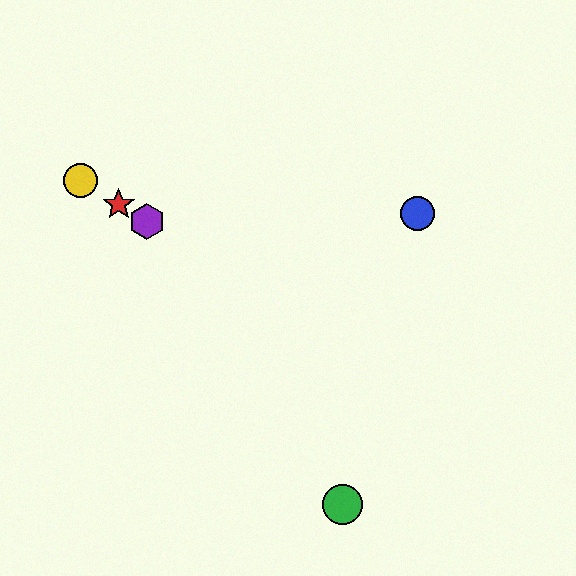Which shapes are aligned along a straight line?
The red star, the yellow circle, the purple hexagon are aligned along a straight line.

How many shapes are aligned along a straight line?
3 shapes (the red star, the yellow circle, the purple hexagon) are aligned along a straight line.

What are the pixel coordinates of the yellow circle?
The yellow circle is at (80, 181).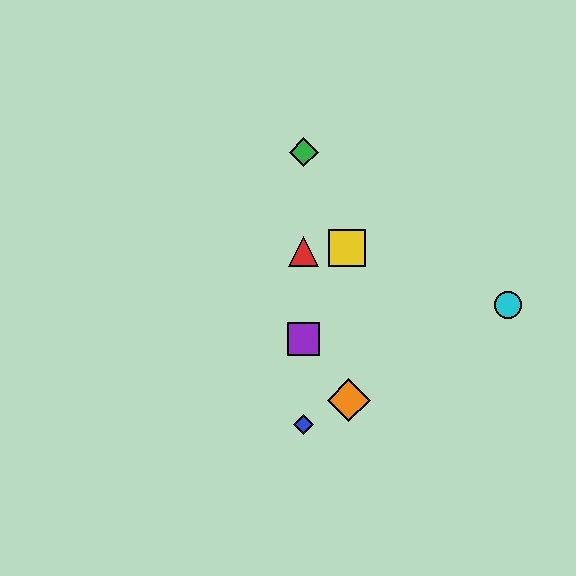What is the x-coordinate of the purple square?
The purple square is at x≈304.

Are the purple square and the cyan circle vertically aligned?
No, the purple square is at x≈304 and the cyan circle is at x≈508.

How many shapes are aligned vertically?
4 shapes (the red triangle, the blue diamond, the green diamond, the purple square) are aligned vertically.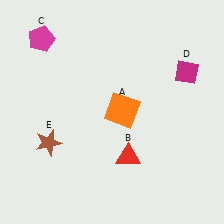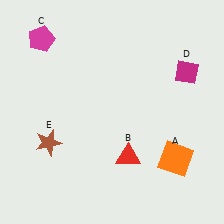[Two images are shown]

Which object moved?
The orange square (A) moved right.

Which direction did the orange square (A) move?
The orange square (A) moved right.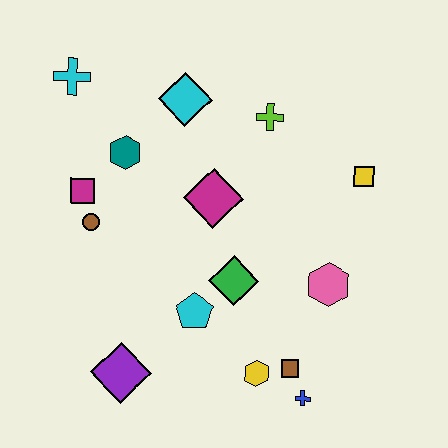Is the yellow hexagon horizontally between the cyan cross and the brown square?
Yes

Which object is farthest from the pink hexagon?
The cyan cross is farthest from the pink hexagon.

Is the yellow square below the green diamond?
No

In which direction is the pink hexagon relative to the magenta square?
The pink hexagon is to the right of the magenta square.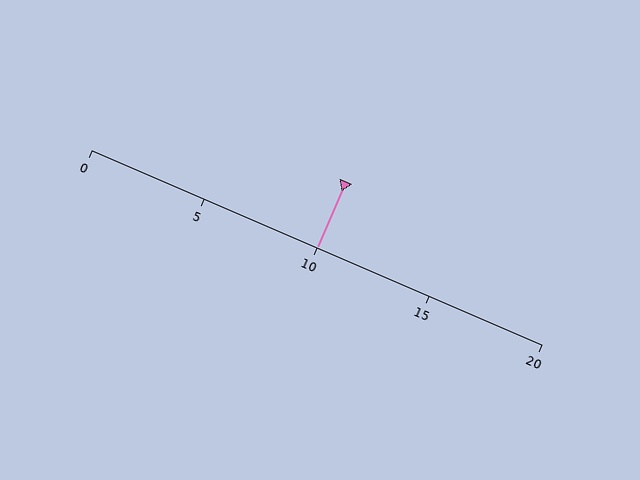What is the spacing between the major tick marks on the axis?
The major ticks are spaced 5 apart.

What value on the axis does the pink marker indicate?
The marker indicates approximately 10.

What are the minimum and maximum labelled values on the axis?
The axis runs from 0 to 20.